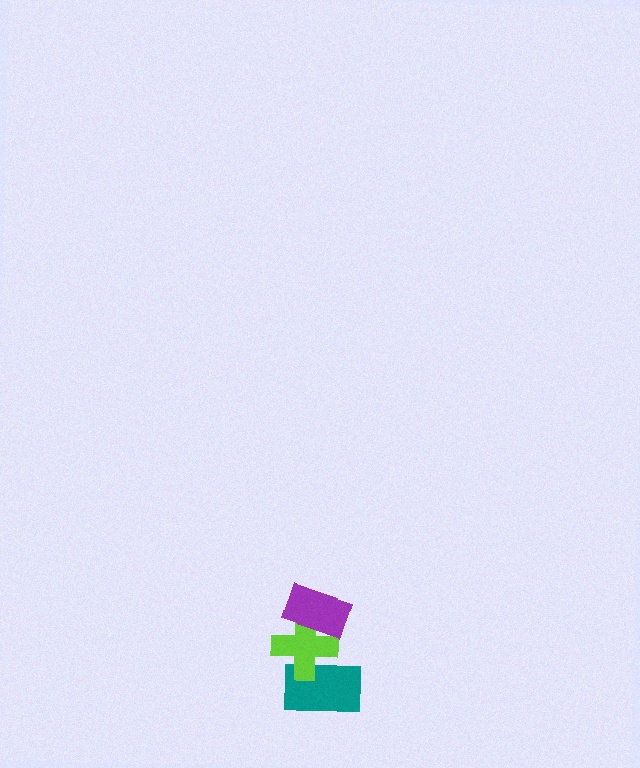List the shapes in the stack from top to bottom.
From top to bottom: the purple rectangle, the lime cross, the teal rectangle.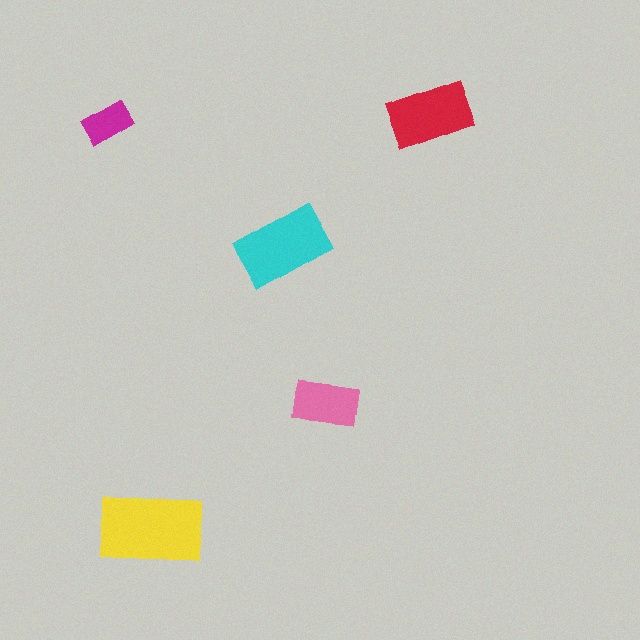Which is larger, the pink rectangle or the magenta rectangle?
The pink one.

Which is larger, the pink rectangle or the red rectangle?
The red one.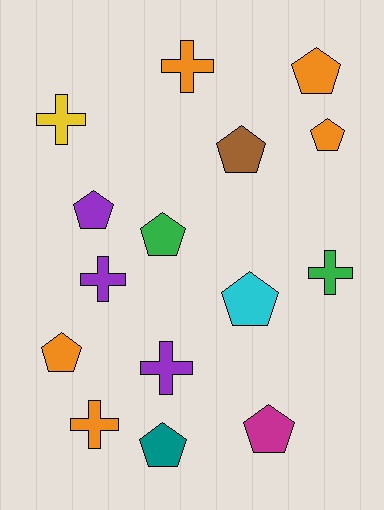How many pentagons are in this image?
There are 9 pentagons.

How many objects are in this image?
There are 15 objects.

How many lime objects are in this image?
There are no lime objects.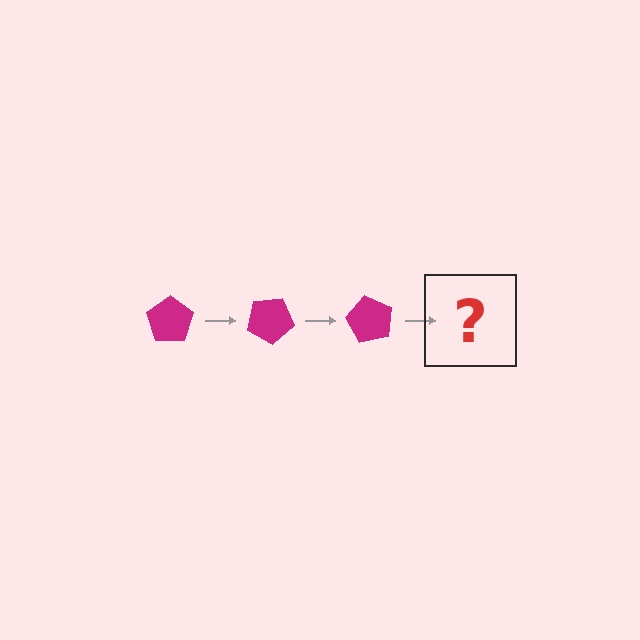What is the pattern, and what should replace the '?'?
The pattern is that the pentagon rotates 30 degrees each step. The '?' should be a magenta pentagon rotated 90 degrees.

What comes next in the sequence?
The next element should be a magenta pentagon rotated 90 degrees.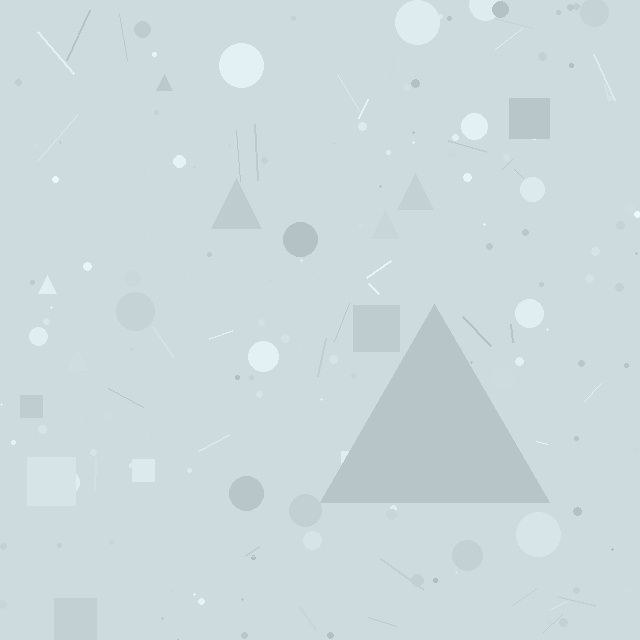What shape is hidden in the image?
A triangle is hidden in the image.